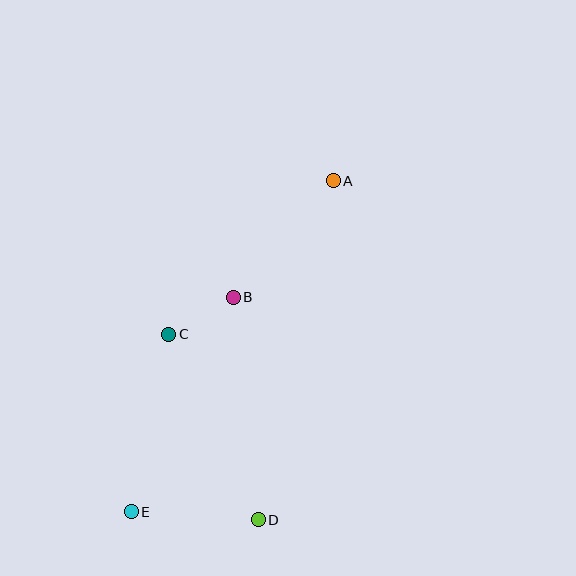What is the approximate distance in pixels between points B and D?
The distance between B and D is approximately 224 pixels.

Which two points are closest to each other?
Points B and C are closest to each other.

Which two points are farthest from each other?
Points A and E are farthest from each other.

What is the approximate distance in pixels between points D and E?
The distance between D and E is approximately 127 pixels.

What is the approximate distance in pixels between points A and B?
The distance between A and B is approximately 154 pixels.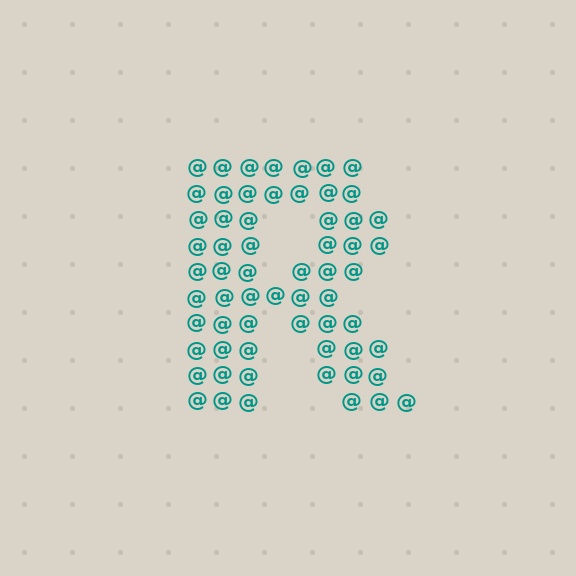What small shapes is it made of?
It is made of small at signs.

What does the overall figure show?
The overall figure shows the letter R.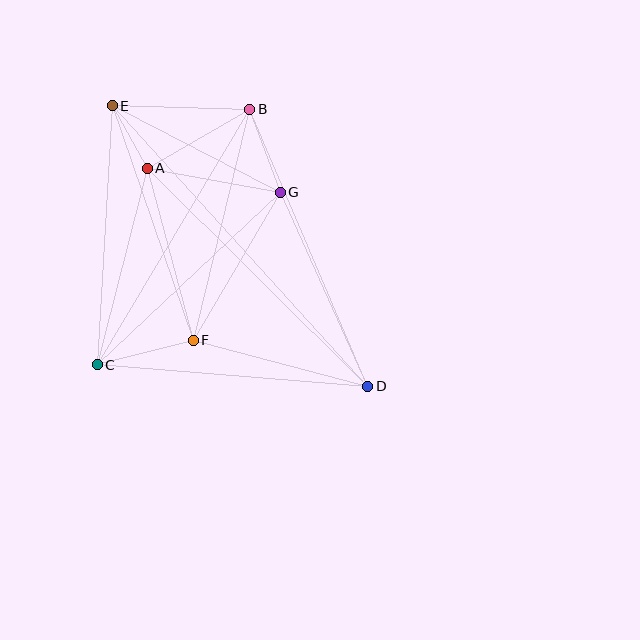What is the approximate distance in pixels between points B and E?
The distance between B and E is approximately 137 pixels.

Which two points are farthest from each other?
Points D and E are farthest from each other.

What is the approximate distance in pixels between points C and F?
The distance between C and F is approximately 99 pixels.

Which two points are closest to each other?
Points A and E are closest to each other.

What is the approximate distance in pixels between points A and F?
The distance between A and F is approximately 178 pixels.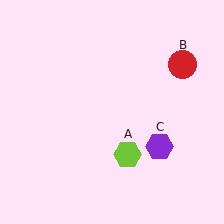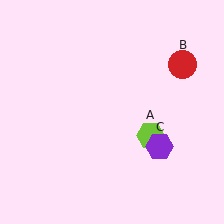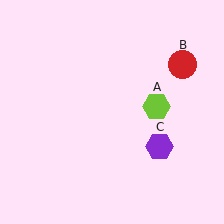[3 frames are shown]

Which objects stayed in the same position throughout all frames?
Red circle (object B) and purple hexagon (object C) remained stationary.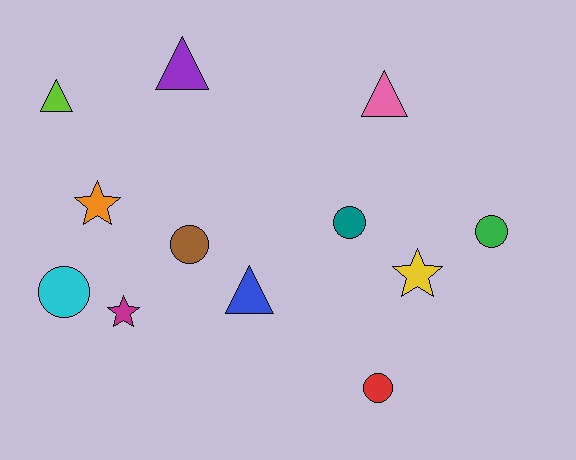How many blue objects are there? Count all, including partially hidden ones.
There is 1 blue object.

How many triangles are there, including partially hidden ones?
There are 4 triangles.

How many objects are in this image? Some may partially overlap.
There are 12 objects.